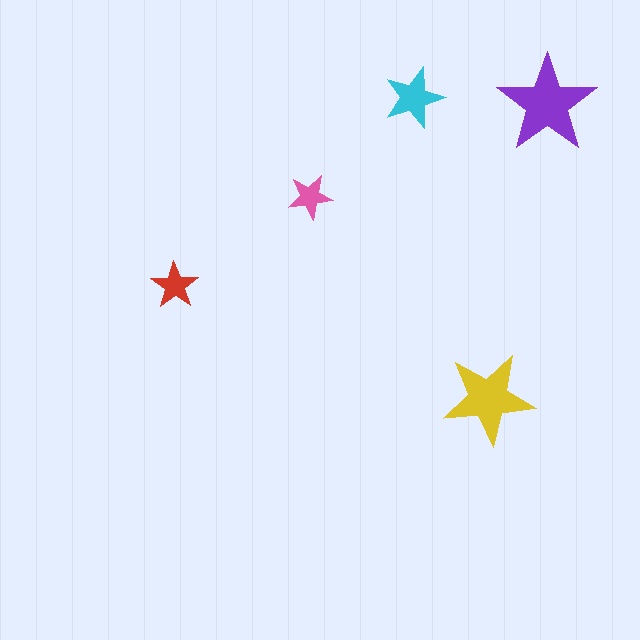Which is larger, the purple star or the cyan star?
The purple one.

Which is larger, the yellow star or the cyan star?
The yellow one.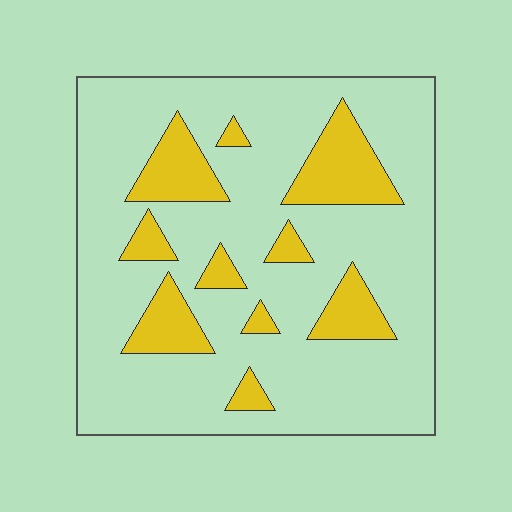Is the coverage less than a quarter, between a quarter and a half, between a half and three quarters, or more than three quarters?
Less than a quarter.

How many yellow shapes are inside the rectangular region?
10.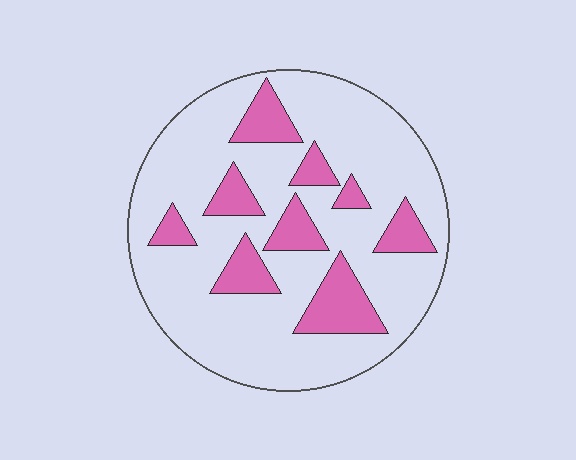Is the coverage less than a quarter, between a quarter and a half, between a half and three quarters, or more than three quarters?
Less than a quarter.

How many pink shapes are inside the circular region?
9.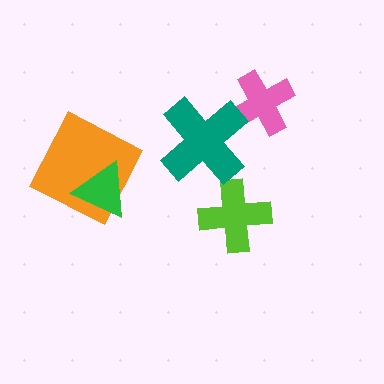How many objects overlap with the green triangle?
1 object overlaps with the green triangle.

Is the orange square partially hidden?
Yes, it is partially covered by another shape.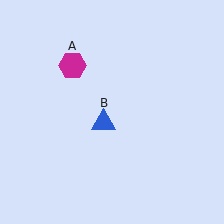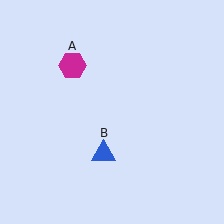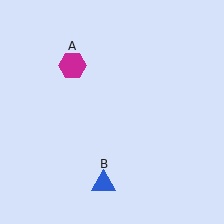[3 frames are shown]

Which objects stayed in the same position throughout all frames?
Magenta hexagon (object A) remained stationary.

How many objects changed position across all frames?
1 object changed position: blue triangle (object B).